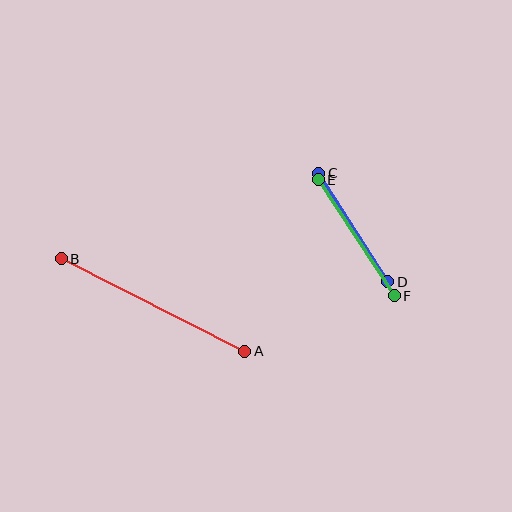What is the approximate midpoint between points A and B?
The midpoint is at approximately (153, 305) pixels.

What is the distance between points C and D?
The distance is approximately 128 pixels.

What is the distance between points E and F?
The distance is approximately 138 pixels.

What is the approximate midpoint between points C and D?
The midpoint is at approximately (353, 228) pixels.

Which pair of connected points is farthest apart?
Points A and B are farthest apart.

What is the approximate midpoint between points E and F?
The midpoint is at approximately (356, 238) pixels.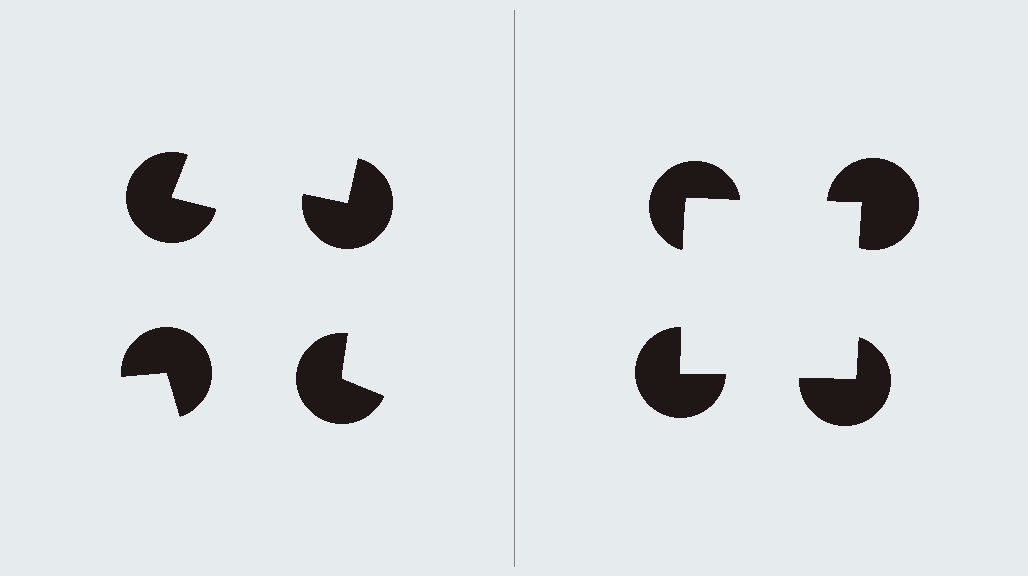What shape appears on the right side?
An illusory square.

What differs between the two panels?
The pac-man discs are positioned identically on both sides; only the wedge orientations differ. On the right they align to a square; on the left they are misaligned.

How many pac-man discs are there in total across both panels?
8 — 4 on each side.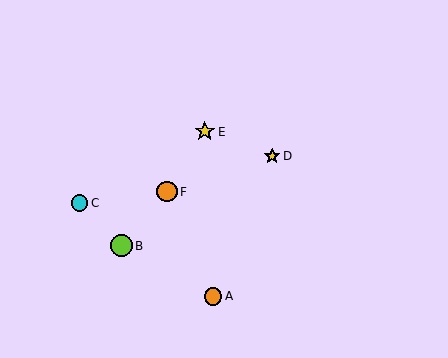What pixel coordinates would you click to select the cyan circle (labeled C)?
Click at (80, 203) to select the cyan circle C.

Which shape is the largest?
The lime circle (labeled B) is the largest.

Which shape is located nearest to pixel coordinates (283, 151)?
The yellow star (labeled D) at (272, 156) is nearest to that location.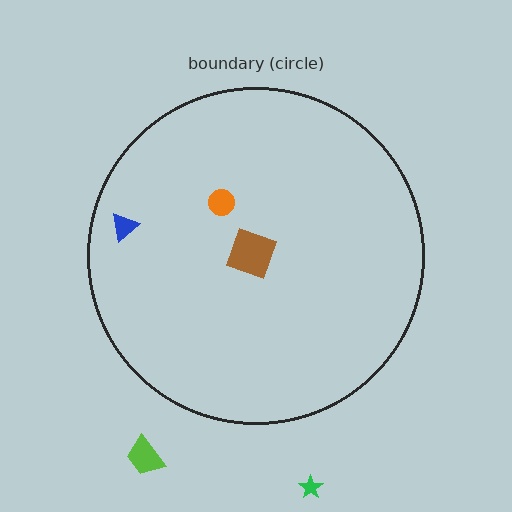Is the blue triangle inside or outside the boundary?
Inside.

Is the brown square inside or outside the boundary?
Inside.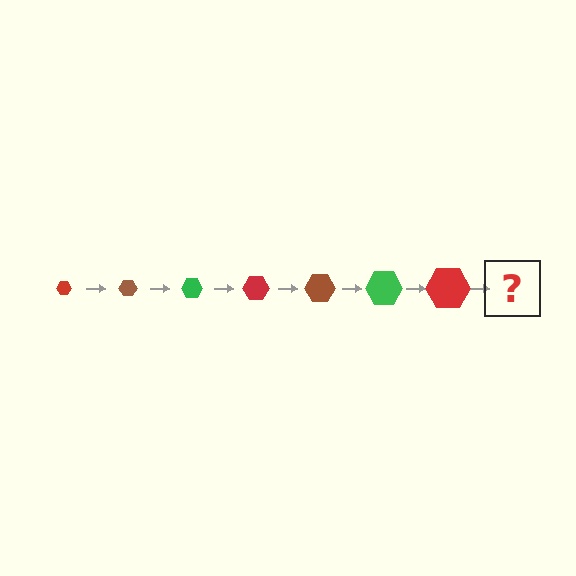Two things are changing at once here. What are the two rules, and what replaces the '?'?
The two rules are that the hexagon grows larger each step and the color cycles through red, brown, and green. The '?' should be a brown hexagon, larger than the previous one.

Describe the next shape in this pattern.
It should be a brown hexagon, larger than the previous one.